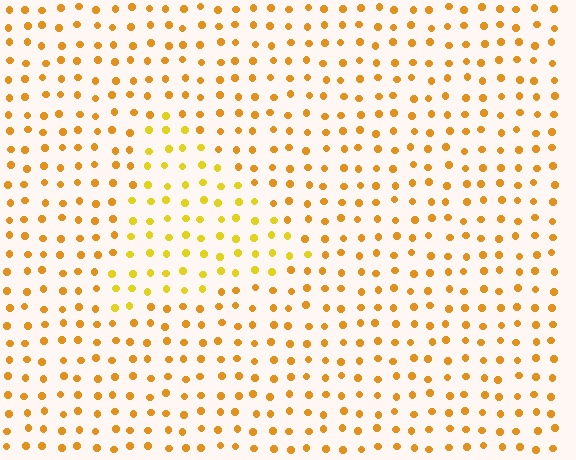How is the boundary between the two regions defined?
The boundary is defined purely by a slight shift in hue (about 20 degrees). Spacing, size, and orientation are identical on both sides.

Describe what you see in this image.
The image is filled with small orange elements in a uniform arrangement. A triangle-shaped region is visible where the elements are tinted to a slightly different hue, forming a subtle color boundary.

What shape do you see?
I see a triangle.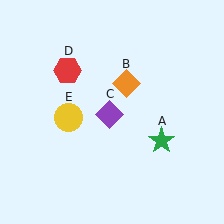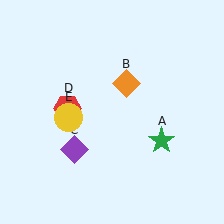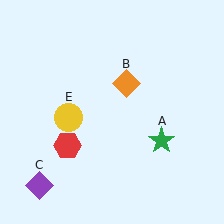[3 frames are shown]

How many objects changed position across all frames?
2 objects changed position: purple diamond (object C), red hexagon (object D).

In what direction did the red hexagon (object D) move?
The red hexagon (object D) moved down.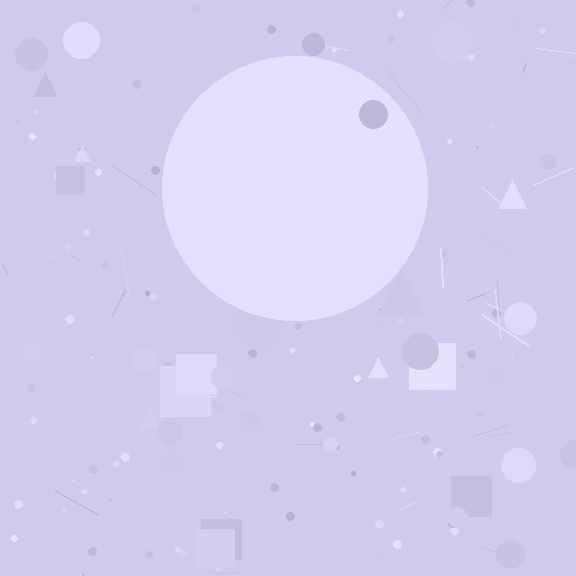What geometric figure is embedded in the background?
A circle is embedded in the background.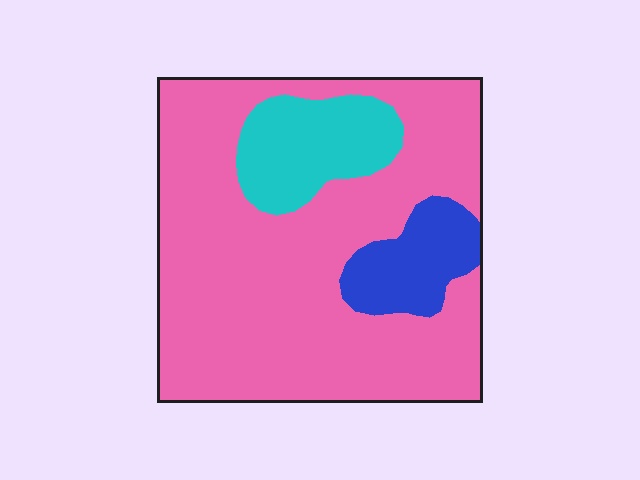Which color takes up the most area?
Pink, at roughly 75%.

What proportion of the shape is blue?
Blue takes up less than a quarter of the shape.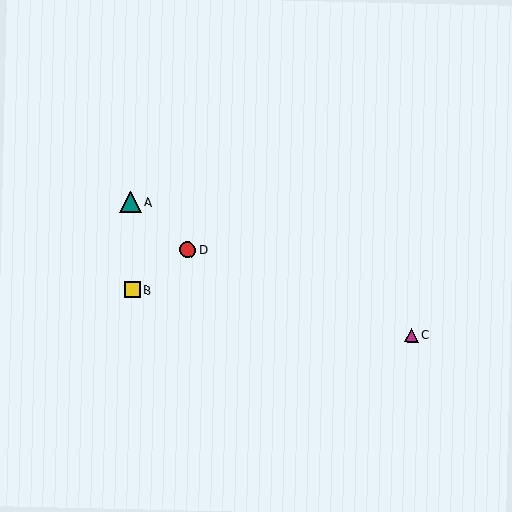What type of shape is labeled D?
Shape D is a red circle.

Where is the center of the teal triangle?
The center of the teal triangle is at (130, 202).